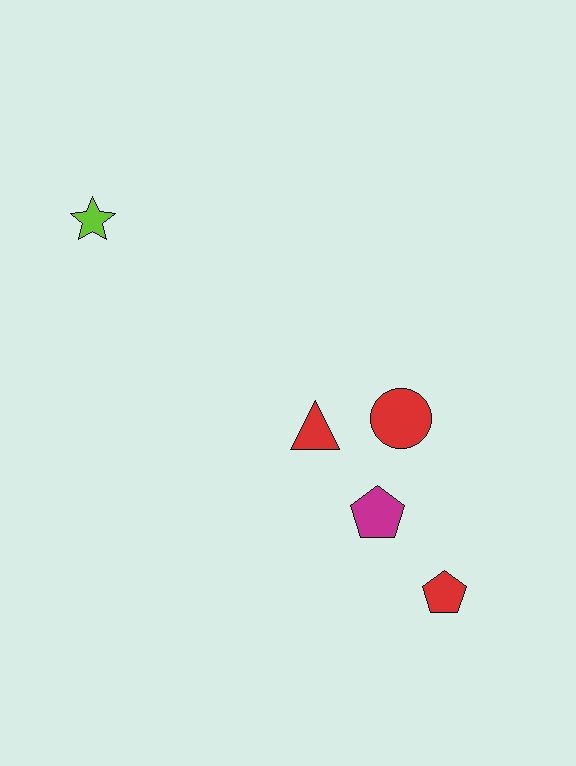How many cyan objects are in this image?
There are no cyan objects.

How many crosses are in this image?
There are no crosses.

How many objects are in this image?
There are 5 objects.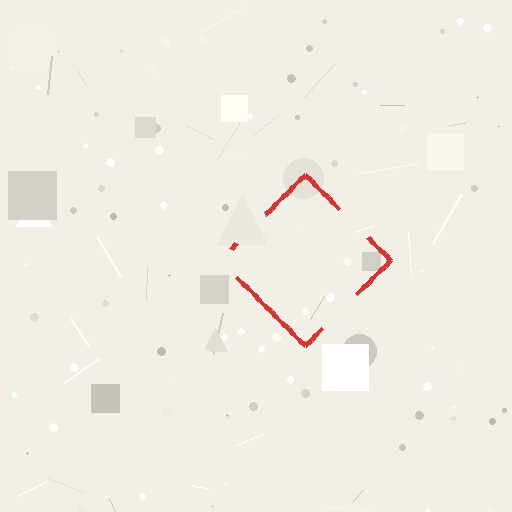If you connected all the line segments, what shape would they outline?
They would outline a diamond.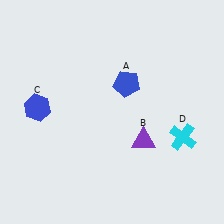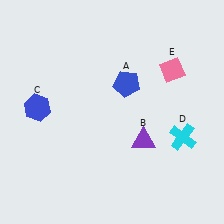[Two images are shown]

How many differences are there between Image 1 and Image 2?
There is 1 difference between the two images.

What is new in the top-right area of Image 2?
A pink diamond (E) was added in the top-right area of Image 2.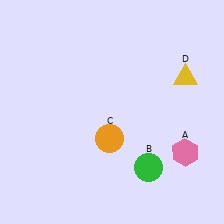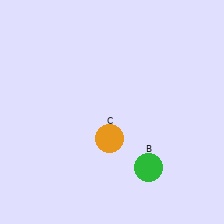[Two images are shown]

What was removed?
The pink hexagon (A), the yellow triangle (D) were removed in Image 2.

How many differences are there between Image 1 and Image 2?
There are 2 differences between the two images.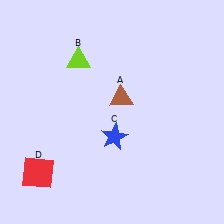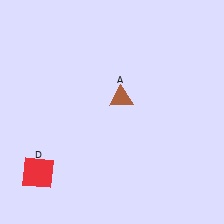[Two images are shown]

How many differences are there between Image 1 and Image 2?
There are 2 differences between the two images.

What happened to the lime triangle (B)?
The lime triangle (B) was removed in Image 2. It was in the top-left area of Image 1.